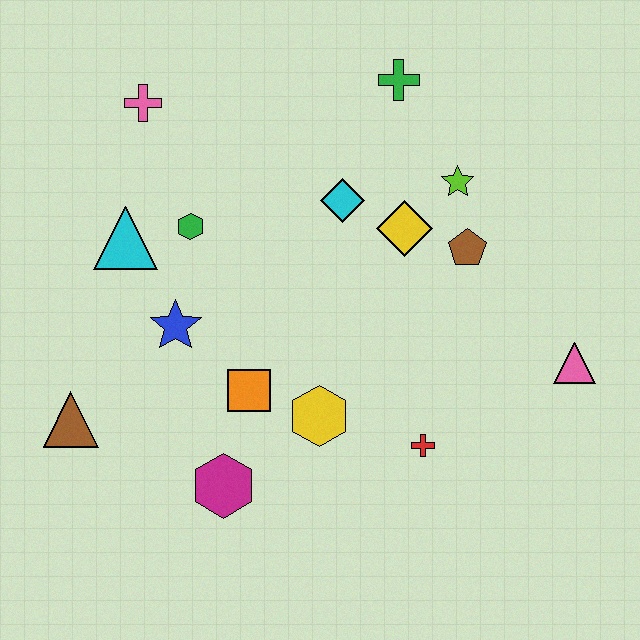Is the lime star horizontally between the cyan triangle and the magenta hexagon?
No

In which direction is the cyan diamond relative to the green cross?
The cyan diamond is below the green cross.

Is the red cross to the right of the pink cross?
Yes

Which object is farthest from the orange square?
The green cross is farthest from the orange square.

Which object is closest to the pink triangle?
The brown pentagon is closest to the pink triangle.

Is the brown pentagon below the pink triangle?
No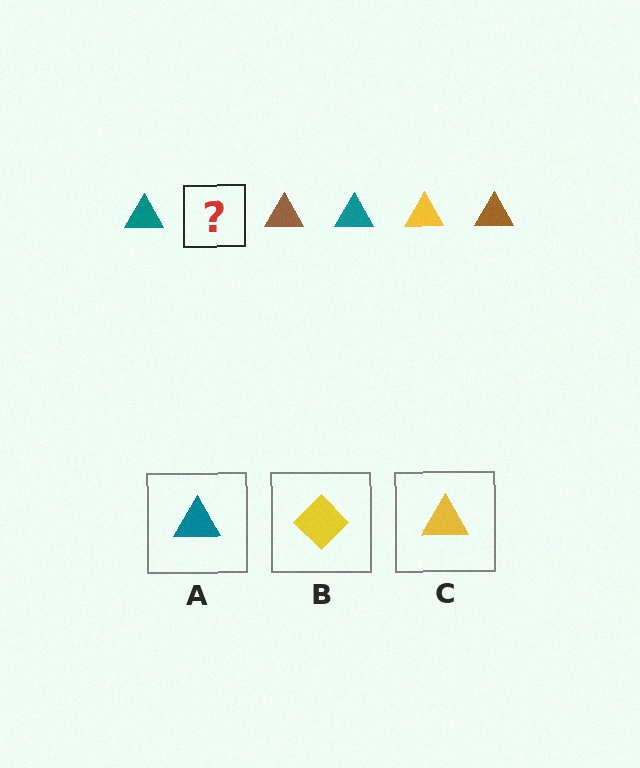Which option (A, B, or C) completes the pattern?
C.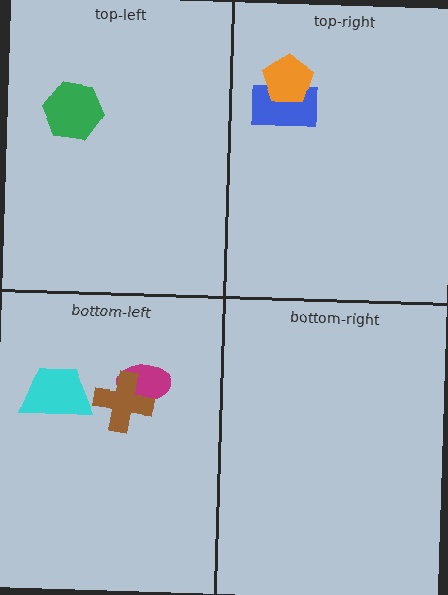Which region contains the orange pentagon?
The top-right region.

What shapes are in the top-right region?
The blue rectangle, the orange pentagon.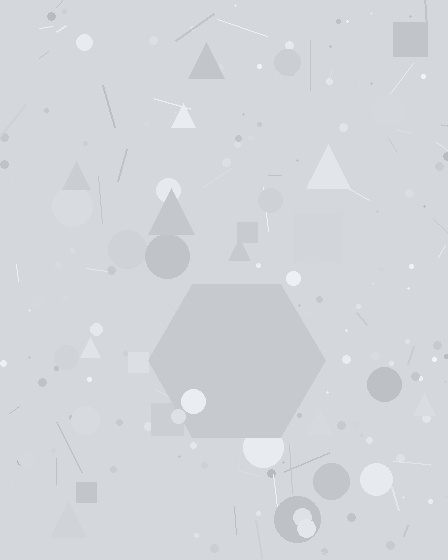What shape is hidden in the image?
A hexagon is hidden in the image.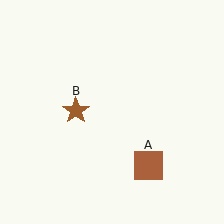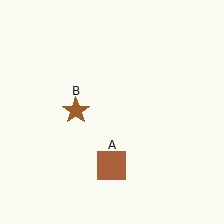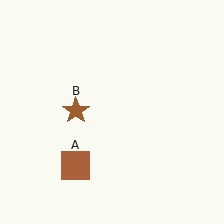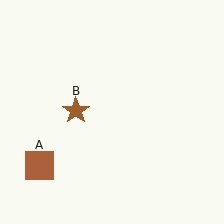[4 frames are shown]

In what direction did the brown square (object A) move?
The brown square (object A) moved left.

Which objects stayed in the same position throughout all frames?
Brown star (object B) remained stationary.